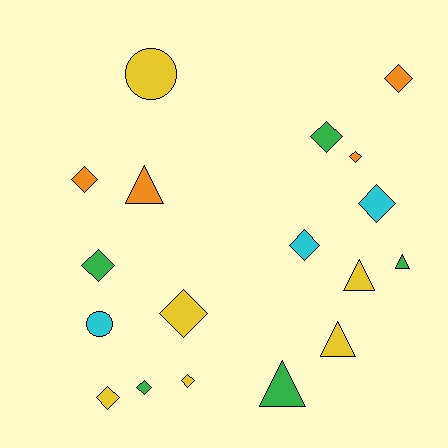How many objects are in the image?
There are 18 objects.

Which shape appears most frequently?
Diamond, with 11 objects.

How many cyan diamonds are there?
There are 2 cyan diamonds.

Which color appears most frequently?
Yellow, with 6 objects.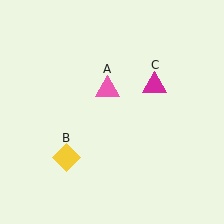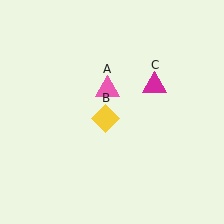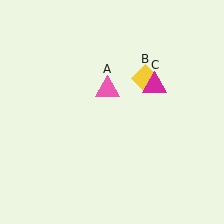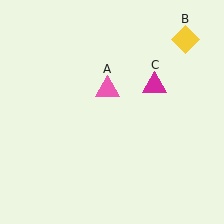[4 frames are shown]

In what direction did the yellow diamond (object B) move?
The yellow diamond (object B) moved up and to the right.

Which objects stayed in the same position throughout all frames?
Pink triangle (object A) and magenta triangle (object C) remained stationary.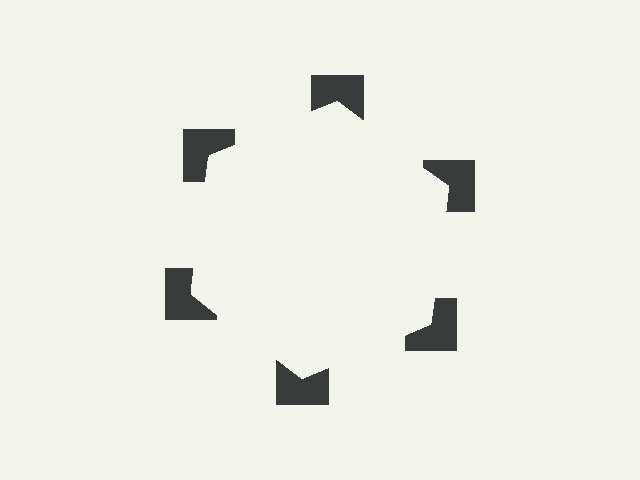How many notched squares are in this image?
There are 6 — one at each vertex of the illusory hexagon.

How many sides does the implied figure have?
6 sides.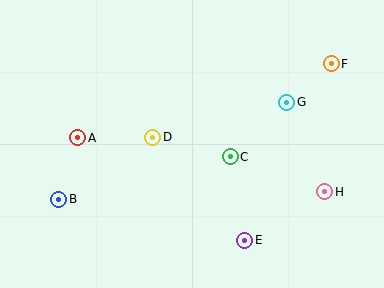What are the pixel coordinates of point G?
Point G is at (287, 102).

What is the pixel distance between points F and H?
The distance between F and H is 128 pixels.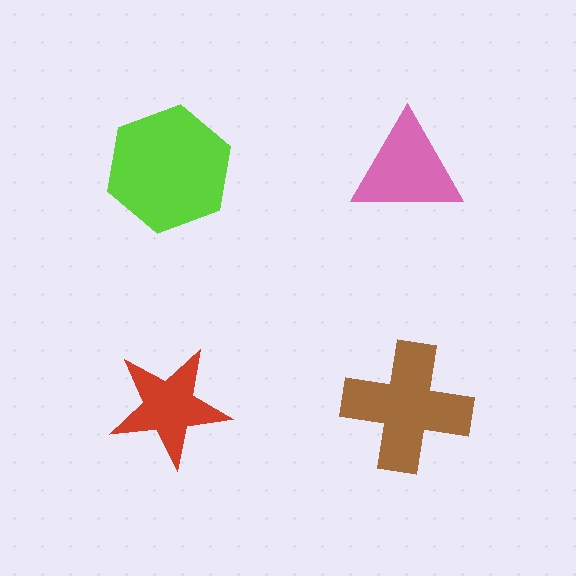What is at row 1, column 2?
A pink triangle.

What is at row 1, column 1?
A lime hexagon.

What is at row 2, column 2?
A brown cross.